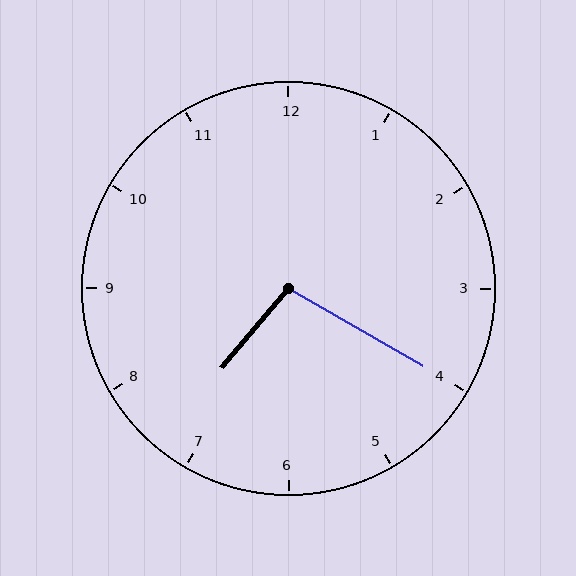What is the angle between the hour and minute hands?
Approximately 100 degrees.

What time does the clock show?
7:20.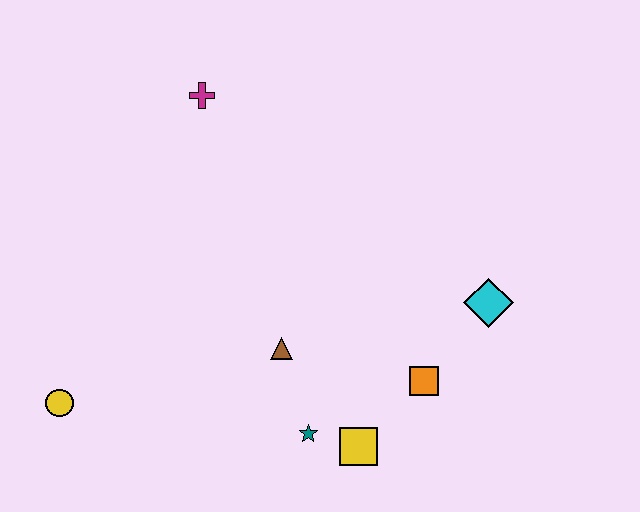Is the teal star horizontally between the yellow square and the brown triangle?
Yes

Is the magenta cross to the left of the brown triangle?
Yes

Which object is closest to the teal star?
The yellow square is closest to the teal star.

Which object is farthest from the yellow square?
The magenta cross is farthest from the yellow square.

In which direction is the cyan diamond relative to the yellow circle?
The cyan diamond is to the right of the yellow circle.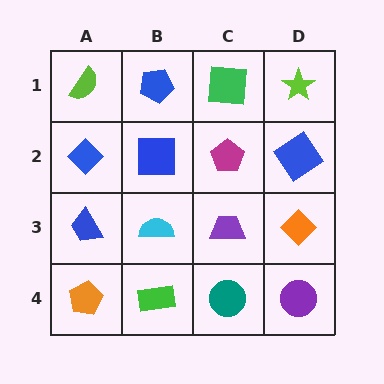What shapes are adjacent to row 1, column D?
A blue diamond (row 2, column D), a green square (row 1, column C).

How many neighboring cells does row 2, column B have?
4.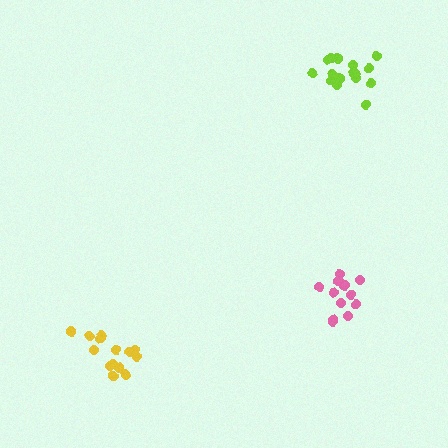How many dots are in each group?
Group 1: 14 dots, Group 2: 14 dots, Group 3: 16 dots (44 total).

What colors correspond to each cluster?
The clusters are colored: yellow, pink, lime.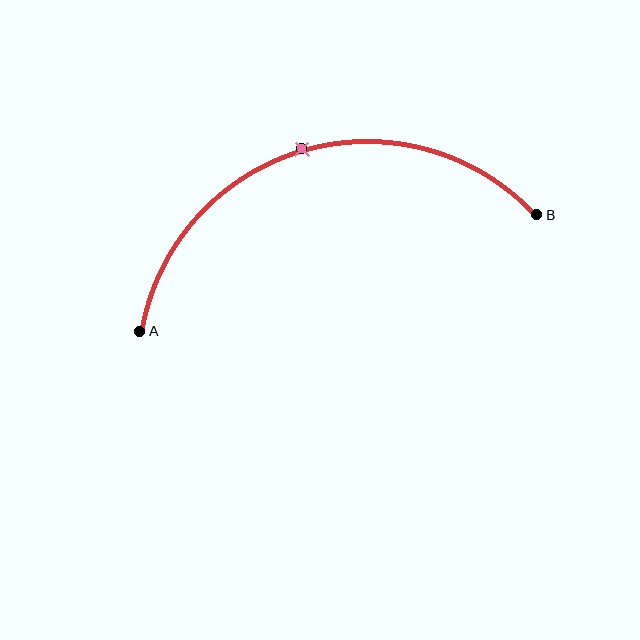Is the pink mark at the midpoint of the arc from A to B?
Yes. The pink mark lies on the arc at equal arc-length from both A and B — it is the arc midpoint.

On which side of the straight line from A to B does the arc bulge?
The arc bulges above the straight line connecting A and B.